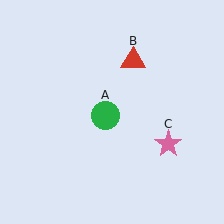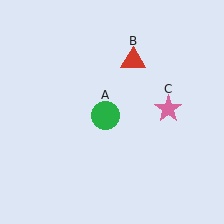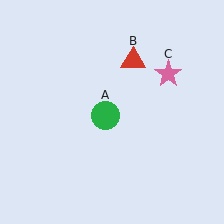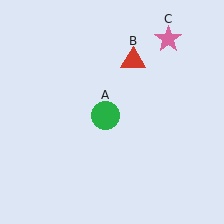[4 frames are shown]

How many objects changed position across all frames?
1 object changed position: pink star (object C).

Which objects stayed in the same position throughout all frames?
Green circle (object A) and red triangle (object B) remained stationary.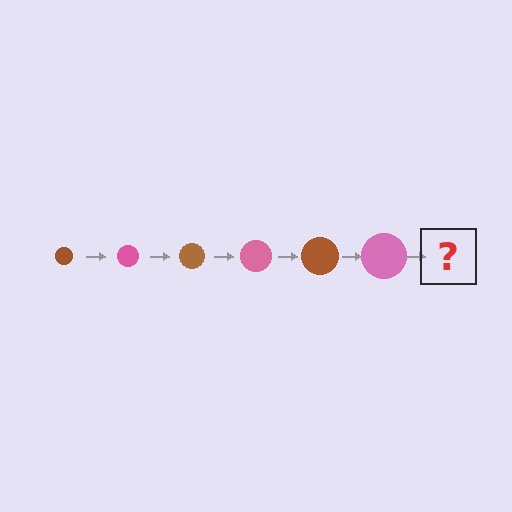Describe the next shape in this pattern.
It should be a brown circle, larger than the previous one.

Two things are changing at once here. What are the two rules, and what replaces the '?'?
The two rules are that the circle grows larger each step and the color cycles through brown and pink. The '?' should be a brown circle, larger than the previous one.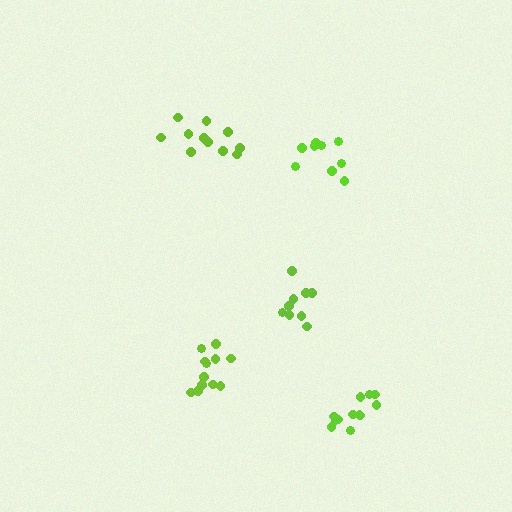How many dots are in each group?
Group 1: 9 dots, Group 2: 11 dots, Group 3: 12 dots, Group 4: 9 dots, Group 5: 12 dots (53 total).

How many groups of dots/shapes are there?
There are 5 groups.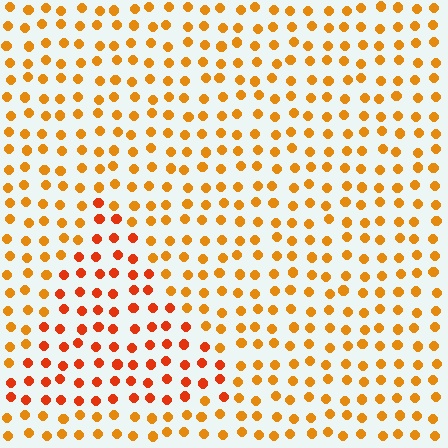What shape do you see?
I see a triangle.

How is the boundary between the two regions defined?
The boundary is defined purely by a slight shift in hue (about 25 degrees). Spacing, size, and orientation are identical on both sides.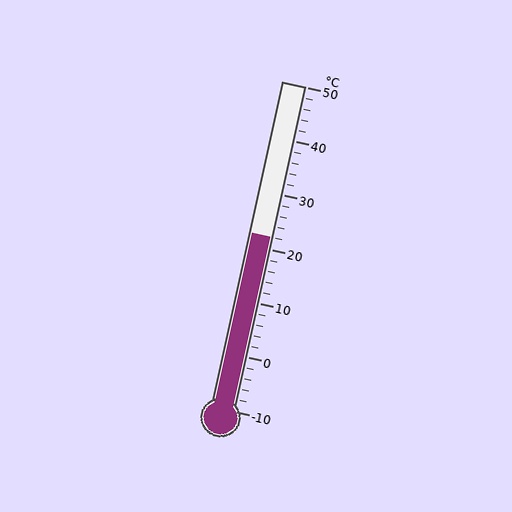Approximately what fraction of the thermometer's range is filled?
The thermometer is filled to approximately 55% of its range.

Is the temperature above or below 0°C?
The temperature is above 0°C.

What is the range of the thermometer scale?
The thermometer scale ranges from -10°C to 50°C.